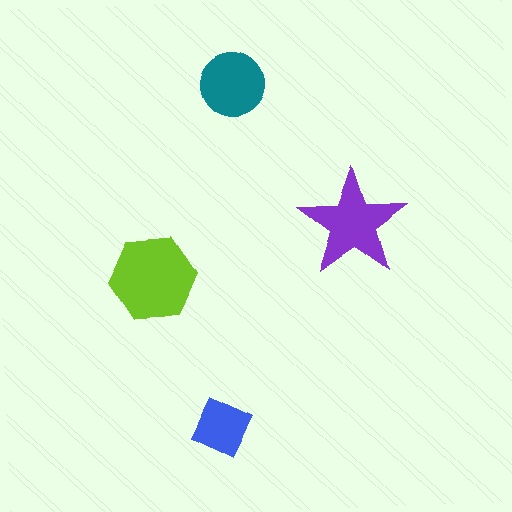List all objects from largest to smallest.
The lime hexagon, the purple star, the teal circle, the blue square.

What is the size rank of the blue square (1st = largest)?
4th.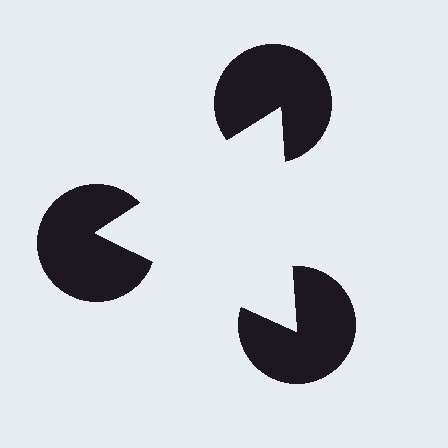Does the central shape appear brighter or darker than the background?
It typically appears slightly brighter than the background, even though no actual brightness change is drawn.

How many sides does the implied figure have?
3 sides.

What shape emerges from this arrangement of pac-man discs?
An illusory triangle — its edges are inferred from the aligned wedge cuts in the pac-man discs, not physically drawn.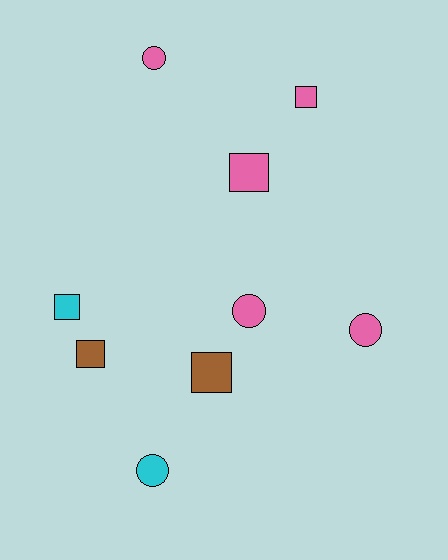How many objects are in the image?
There are 9 objects.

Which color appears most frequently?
Pink, with 5 objects.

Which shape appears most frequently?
Square, with 5 objects.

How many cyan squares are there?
There is 1 cyan square.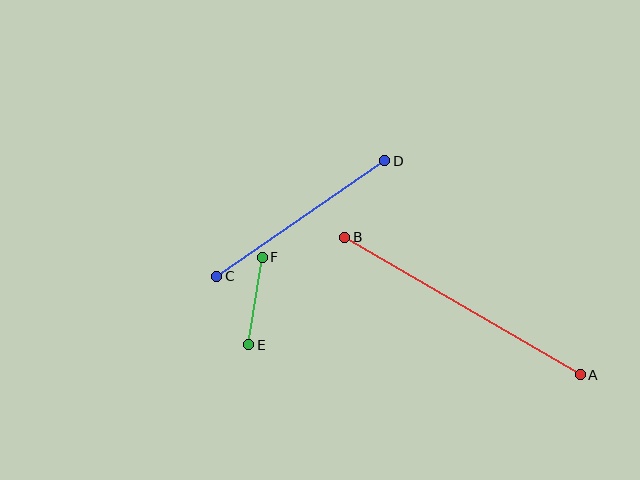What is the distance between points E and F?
The distance is approximately 89 pixels.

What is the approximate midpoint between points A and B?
The midpoint is at approximately (462, 306) pixels.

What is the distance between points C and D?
The distance is approximately 204 pixels.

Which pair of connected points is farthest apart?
Points A and B are farthest apart.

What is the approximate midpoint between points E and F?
The midpoint is at approximately (256, 301) pixels.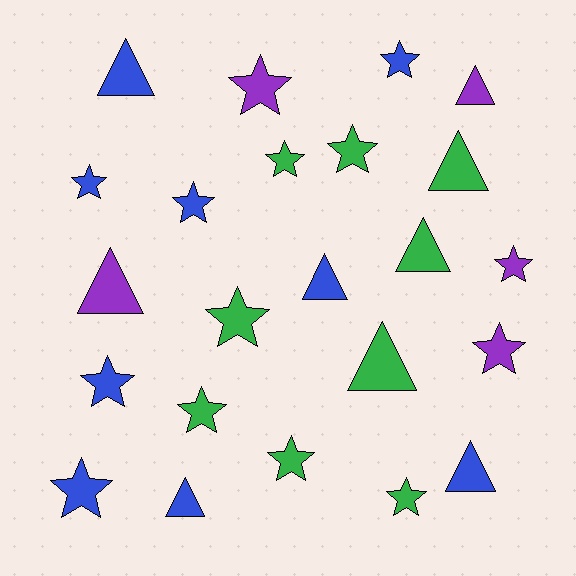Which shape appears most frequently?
Star, with 14 objects.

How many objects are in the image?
There are 23 objects.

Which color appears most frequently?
Blue, with 9 objects.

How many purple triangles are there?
There are 2 purple triangles.